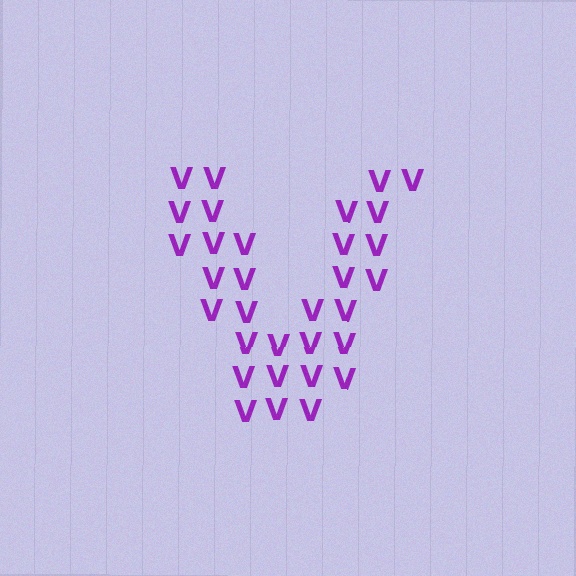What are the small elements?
The small elements are letter V's.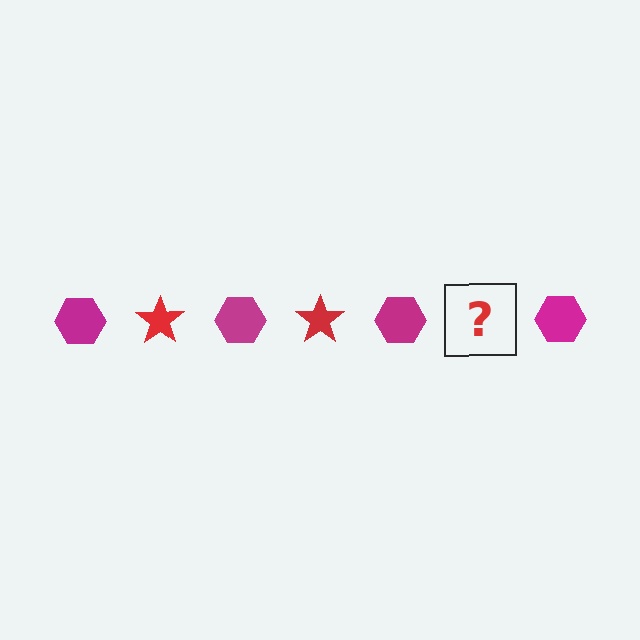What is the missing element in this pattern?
The missing element is a red star.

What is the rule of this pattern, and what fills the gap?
The rule is that the pattern alternates between magenta hexagon and red star. The gap should be filled with a red star.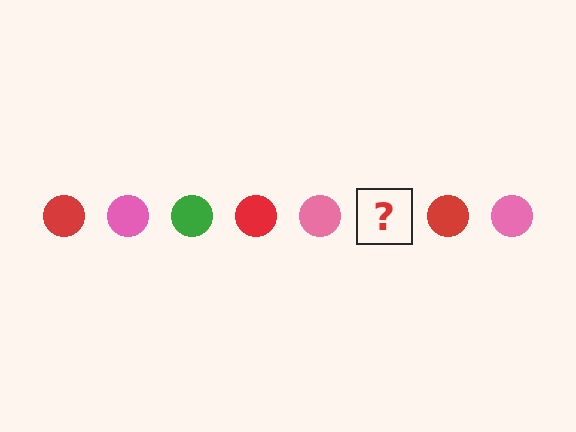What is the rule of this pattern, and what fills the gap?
The rule is that the pattern cycles through red, pink, green circles. The gap should be filled with a green circle.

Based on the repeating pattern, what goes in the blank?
The blank should be a green circle.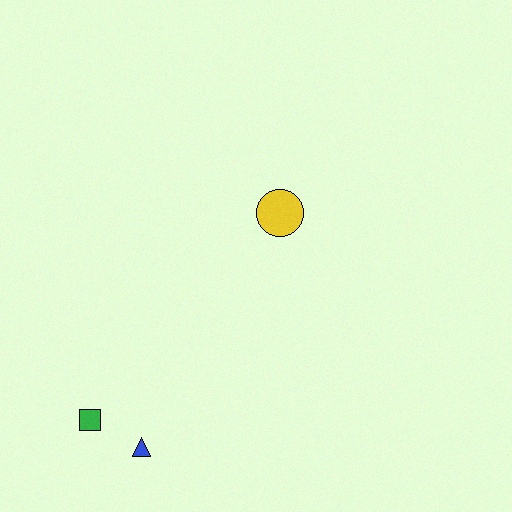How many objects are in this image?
There are 3 objects.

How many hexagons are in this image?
There are no hexagons.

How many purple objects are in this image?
There are no purple objects.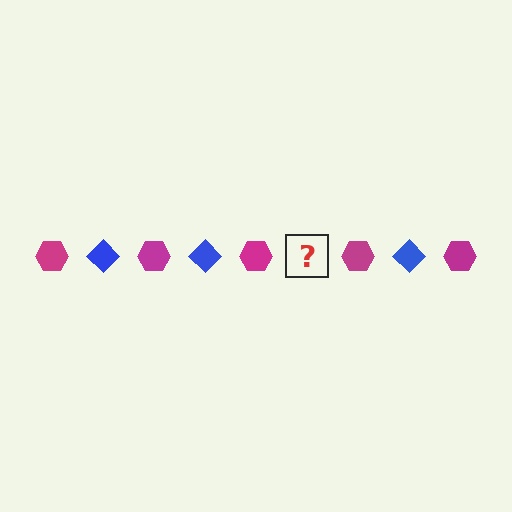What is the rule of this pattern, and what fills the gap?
The rule is that the pattern alternates between magenta hexagon and blue diamond. The gap should be filled with a blue diamond.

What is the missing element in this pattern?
The missing element is a blue diamond.